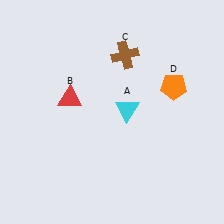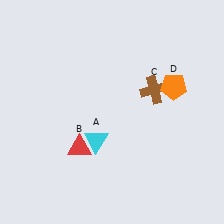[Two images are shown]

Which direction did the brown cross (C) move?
The brown cross (C) moved down.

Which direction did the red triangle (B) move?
The red triangle (B) moved down.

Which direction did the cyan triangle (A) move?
The cyan triangle (A) moved down.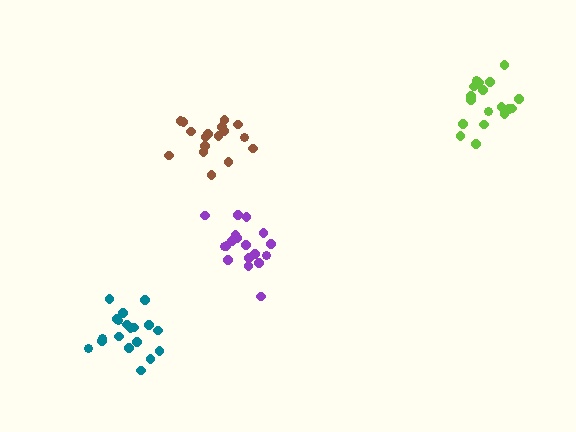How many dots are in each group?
Group 1: 18 dots, Group 2: 18 dots, Group 3: 19 dots, Group 4: 18 dots (73 total).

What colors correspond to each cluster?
The clusters are colored: lime, purple, teal, brown.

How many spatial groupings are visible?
There are 4 spatial groupings.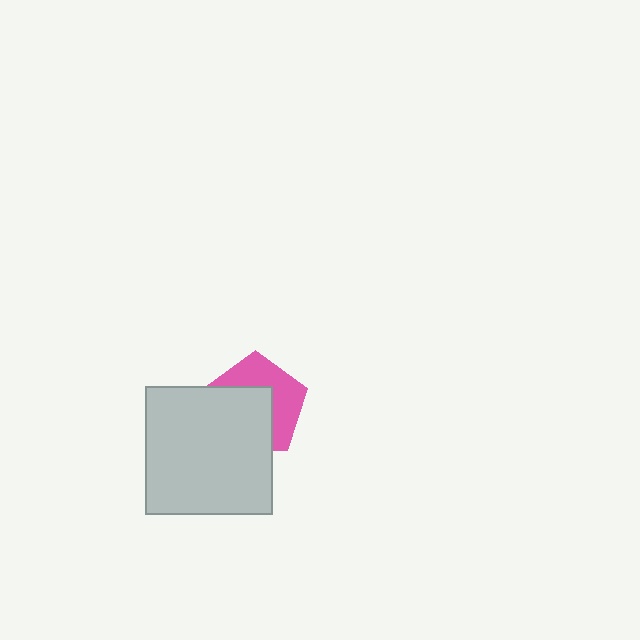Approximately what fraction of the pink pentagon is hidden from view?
Roughly 55% of the pink pentagon is hidden behind the light gray square.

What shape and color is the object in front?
The object in front is a light gray square.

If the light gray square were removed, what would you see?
You would see the complete pink pentagon.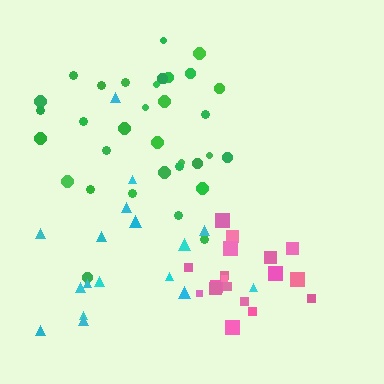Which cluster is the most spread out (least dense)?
Cyan.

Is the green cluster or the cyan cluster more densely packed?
Green.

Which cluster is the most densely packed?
Pink.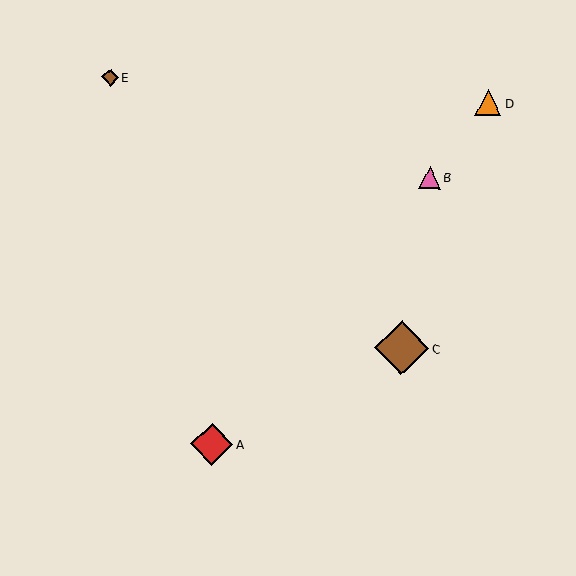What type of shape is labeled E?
Shape E is a brown diamond.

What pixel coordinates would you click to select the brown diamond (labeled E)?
Click at (110, 78) to select the brown diamond E.